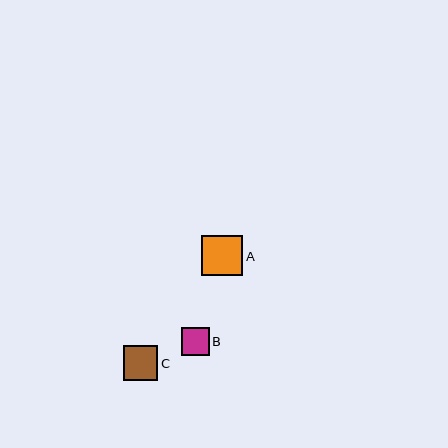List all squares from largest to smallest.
From largest to smallest: A, C, B.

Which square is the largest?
Square A is the largest with a size of approximately 41 pixels.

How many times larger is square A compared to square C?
Square A is approximately 1.2 times the size of square C.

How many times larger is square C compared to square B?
Square C is approximately 1.2 times the size of square B.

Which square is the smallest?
Square B is the smallest with a size of approximately 28 pixels.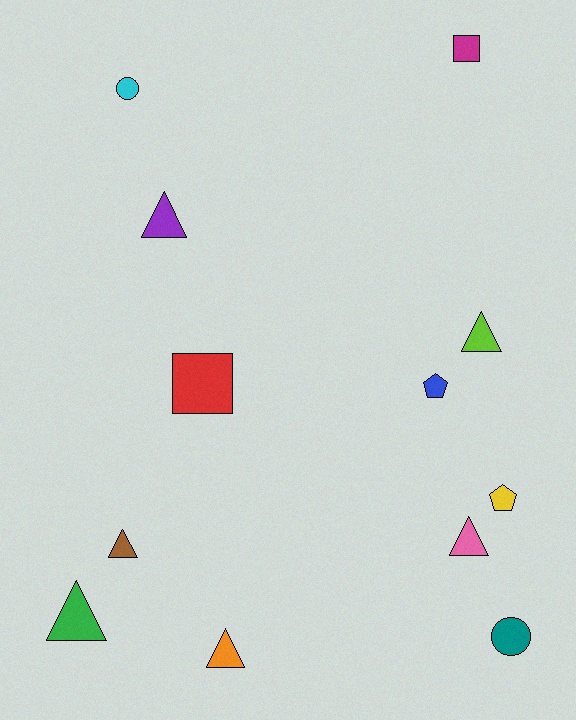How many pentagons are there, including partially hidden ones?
There are 2 pentagons.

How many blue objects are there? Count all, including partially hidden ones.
There is 1 blue object.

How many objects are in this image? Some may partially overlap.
There are 12 objects.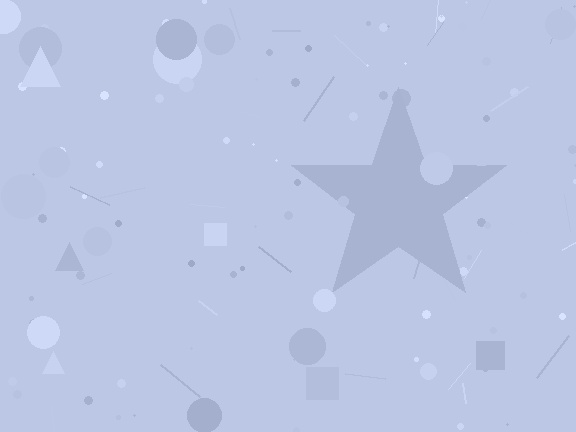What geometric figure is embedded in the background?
A star is embedded in the background.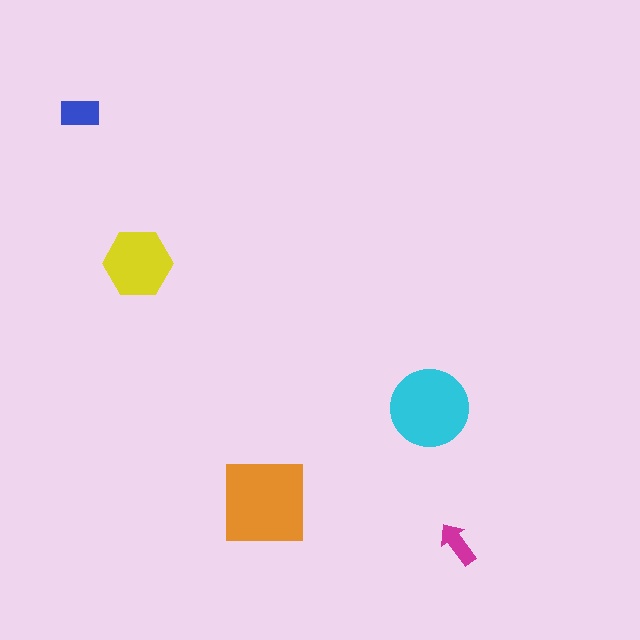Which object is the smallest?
The magenta arrow.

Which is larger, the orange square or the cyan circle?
The orange square.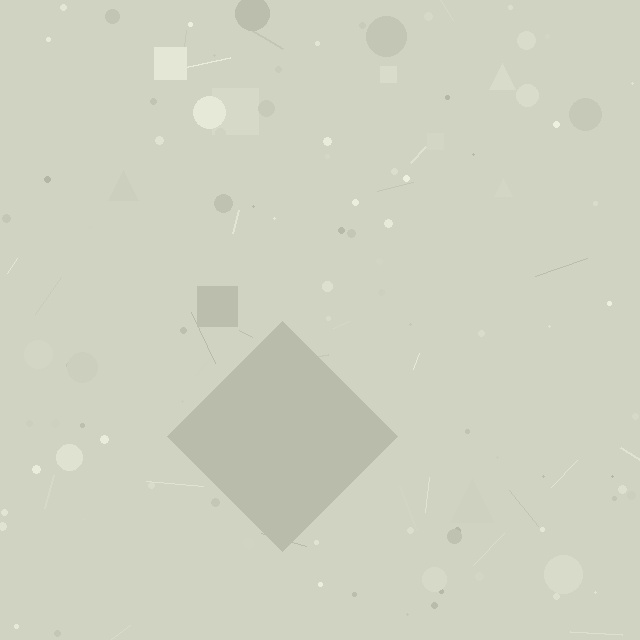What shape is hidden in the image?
A diamond is hidden in the image.